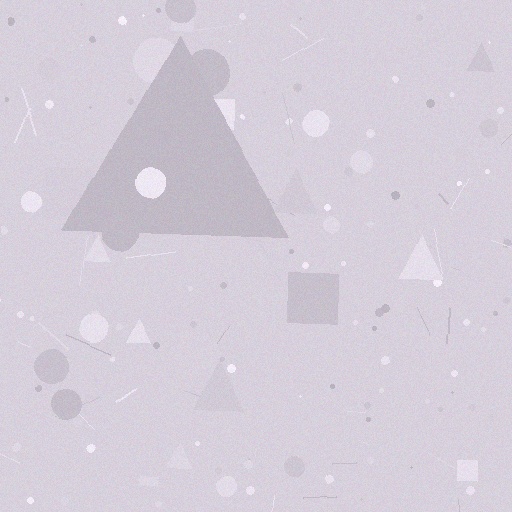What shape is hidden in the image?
A triangle is hidden in the image.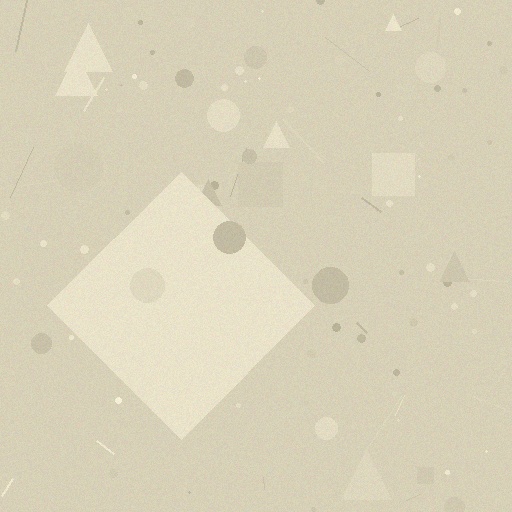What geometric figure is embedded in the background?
A diamond is embedded in the background.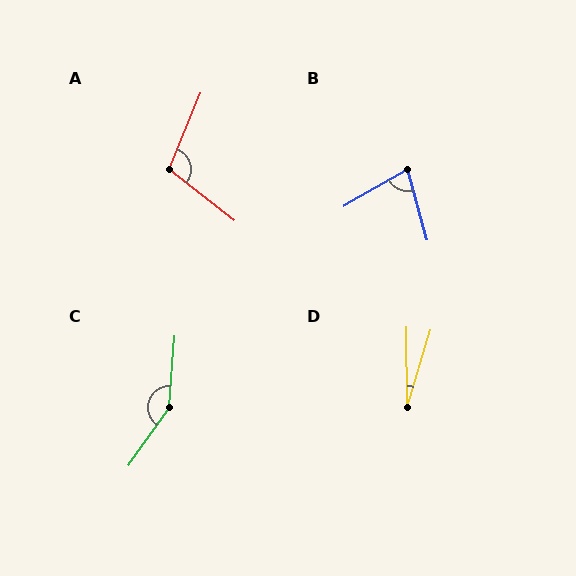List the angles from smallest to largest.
D (17°), B (76°), A (106°), C (149°).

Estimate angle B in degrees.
Approximately 76 degrees.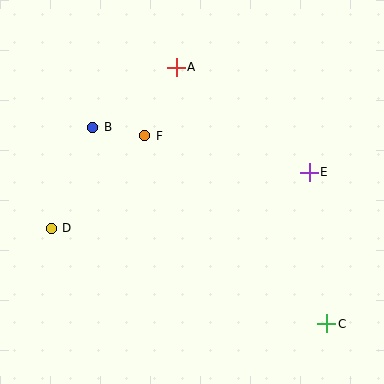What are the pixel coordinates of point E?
Point E is at (309, 172).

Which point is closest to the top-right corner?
Point E is closest to the top-right corner.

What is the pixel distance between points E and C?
The distance between E and C is 153 pixels.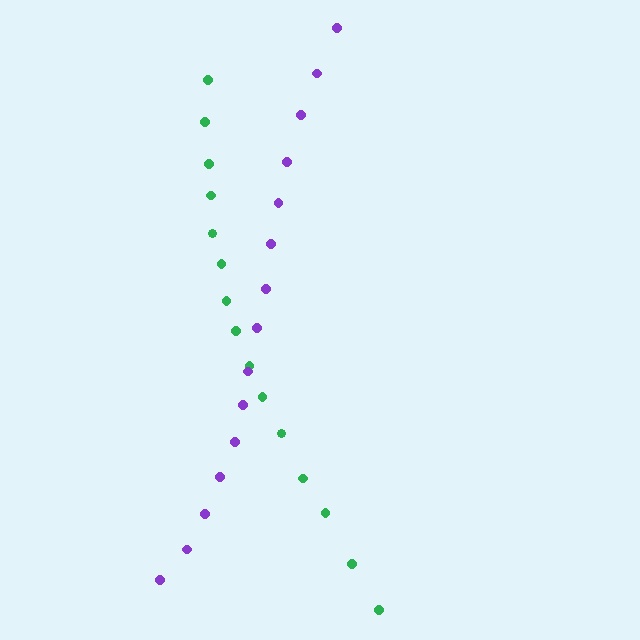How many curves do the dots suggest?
There are 2 distinct paths.